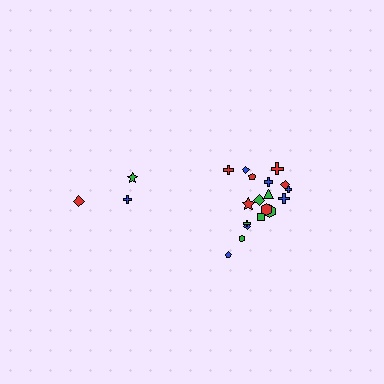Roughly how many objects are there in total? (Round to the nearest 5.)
Roughly 20 objects in total.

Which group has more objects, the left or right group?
The right group.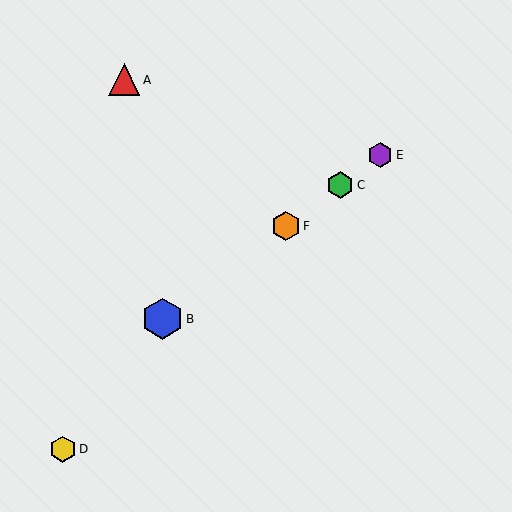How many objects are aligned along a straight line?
4 objects (B, C, E, F) are aligned along a straight line.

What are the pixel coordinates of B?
Object B is at (163, 319).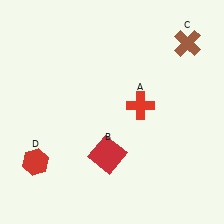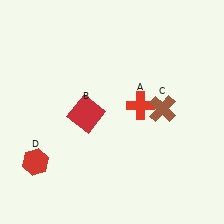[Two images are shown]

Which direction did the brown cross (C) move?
The brown cross (C) moved down.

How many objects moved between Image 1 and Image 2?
2 objects moved between the two images.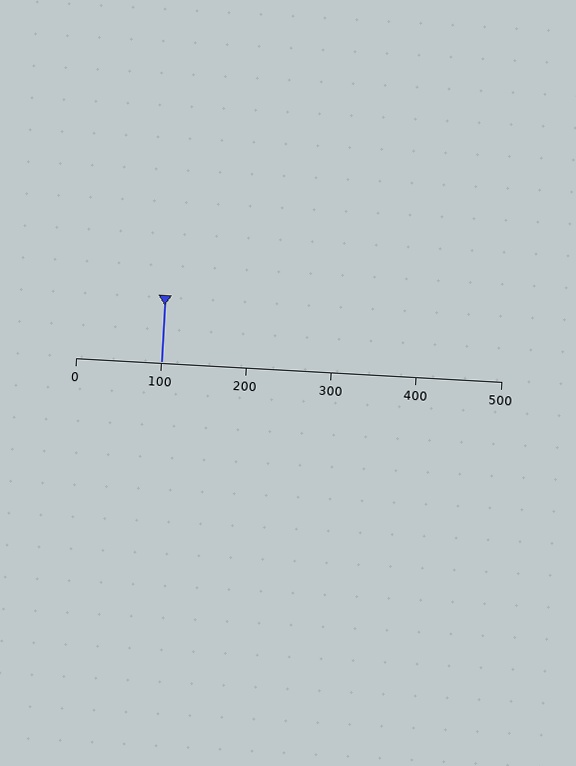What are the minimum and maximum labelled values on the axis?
The axis runs from 0 to 500.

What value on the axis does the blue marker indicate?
The marker indicates approximately 100.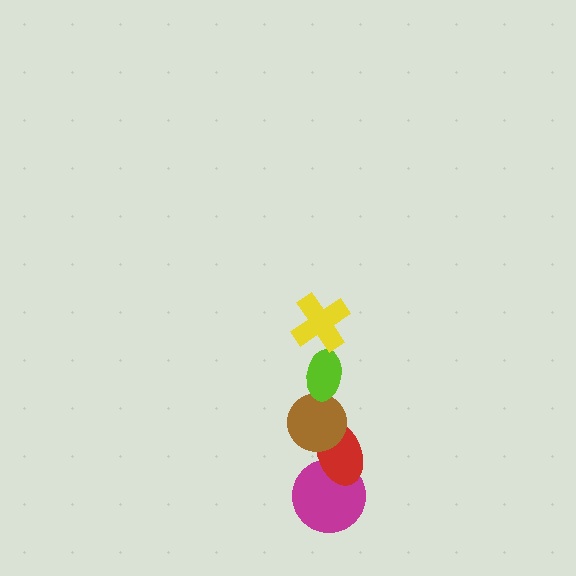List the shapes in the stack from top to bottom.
From top to bottom: the yellow cross, the lime ellipse, the brown circle, the red ellipse, the magenta circle.